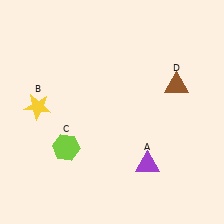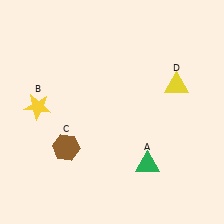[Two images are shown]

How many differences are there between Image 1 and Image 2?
There are 3 differences between the two images.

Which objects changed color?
A changed from purple to green. C changed from lime to brown. D changed from brown to yellow.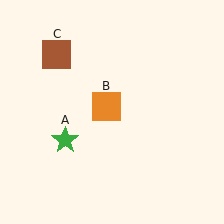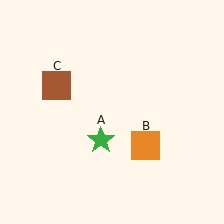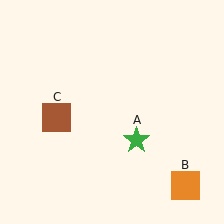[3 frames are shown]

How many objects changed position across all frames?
3 objects changed position: green star (object A), orange square (object B), brown square (object C).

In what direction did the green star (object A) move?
The green star (object A) moved right.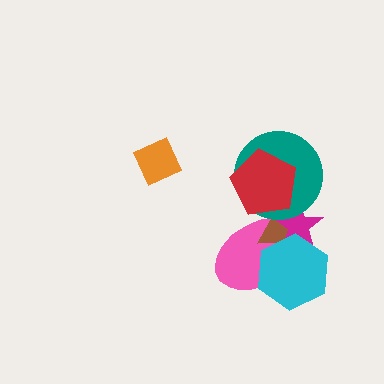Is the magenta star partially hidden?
Yes, it is partially covered by another shape.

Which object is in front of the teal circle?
The red pentagon is in front of the teal circle.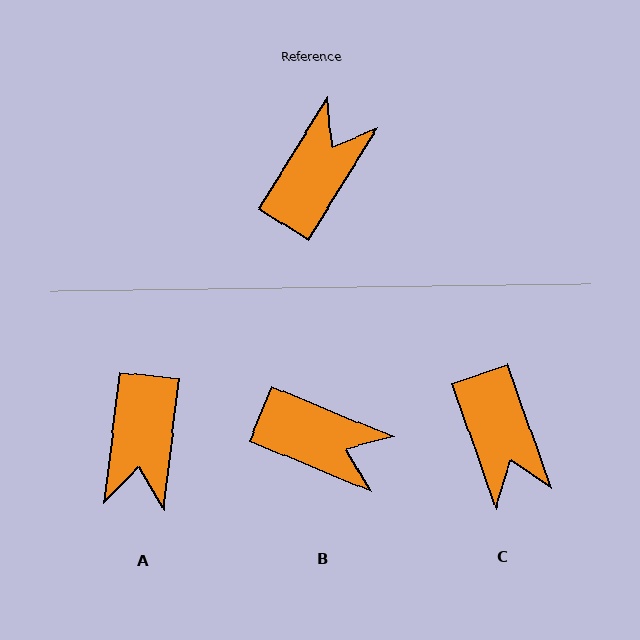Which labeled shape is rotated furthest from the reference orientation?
A, about 155 degrees away.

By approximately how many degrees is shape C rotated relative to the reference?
Approximately 129 degrees clockwise.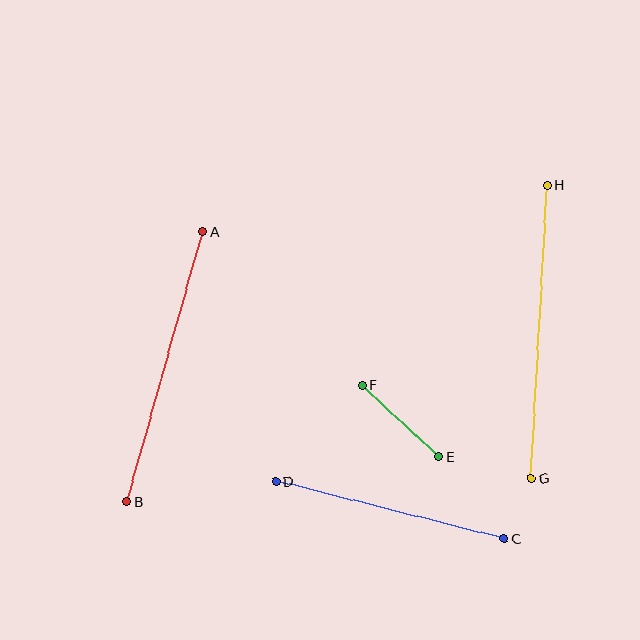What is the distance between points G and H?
The distance is approximately 293 pixels.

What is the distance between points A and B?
The distance is approximately 281 pixels.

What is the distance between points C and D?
The distance is approximately 235 pixels.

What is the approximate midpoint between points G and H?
The midpoint is at approximately (539, 332) pixels.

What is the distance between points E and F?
The distance is approximately 104 pixels.